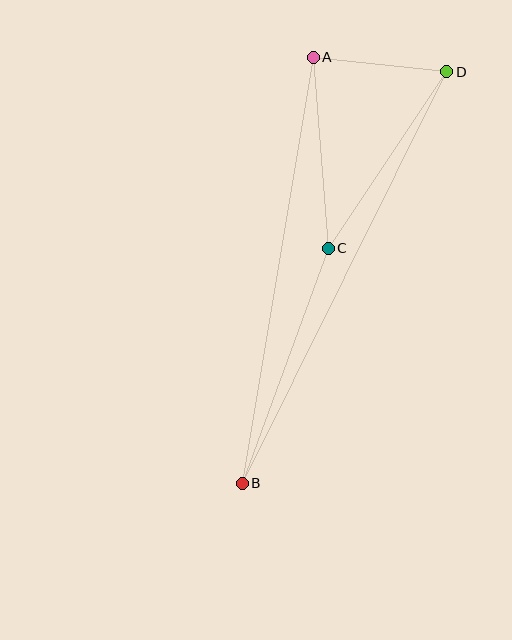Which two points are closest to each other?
Points A and D are closest to each other.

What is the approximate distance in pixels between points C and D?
The distance between C and D is approximately 213 pixels.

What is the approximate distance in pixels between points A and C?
The distance between A and C is approximately 192 pixels.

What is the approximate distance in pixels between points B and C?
The distance between B and C is approximately 250 pixels.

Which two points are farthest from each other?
Points B and D are farthest from each other.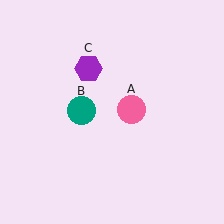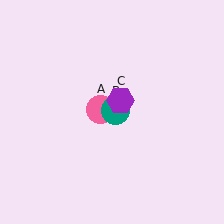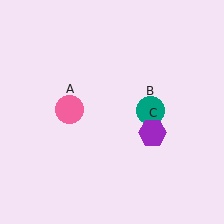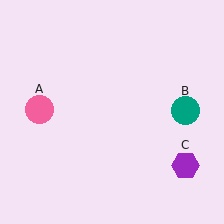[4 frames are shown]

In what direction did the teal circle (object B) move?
The teal circle (object B) moved right.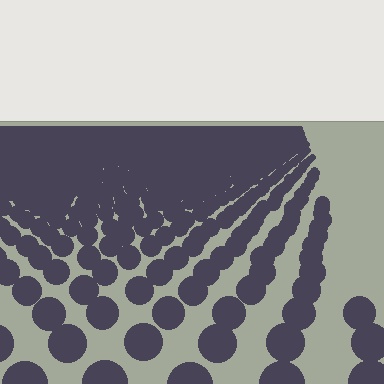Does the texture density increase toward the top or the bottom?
Density increases toward the top.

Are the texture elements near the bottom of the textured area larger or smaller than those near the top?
Larger. Near the bottom, elements are closer to the viewer and appear at a bigger on-screen size.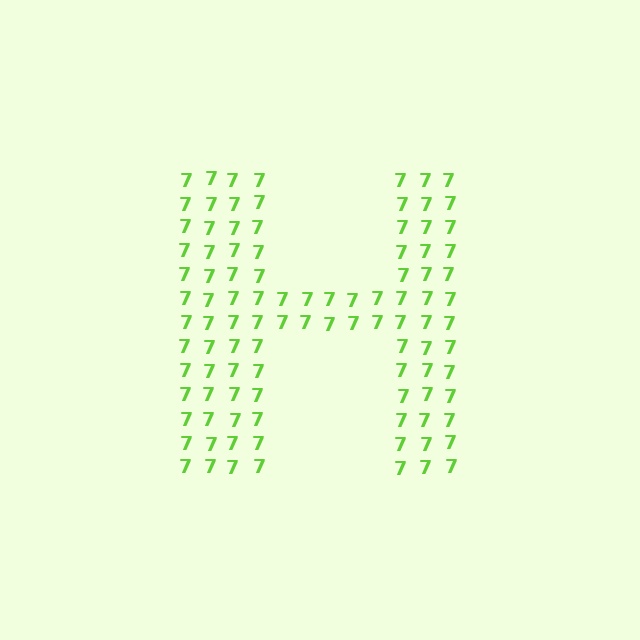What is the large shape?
The large shape is the letter H.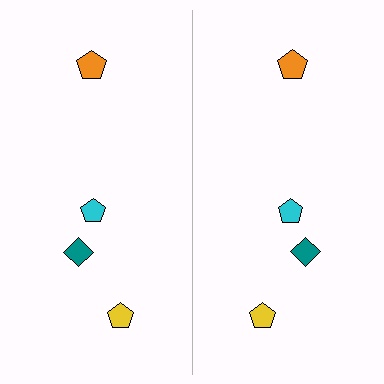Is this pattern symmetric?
Yes, this pattern has bilateral (reflection) symmetry.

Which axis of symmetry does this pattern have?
The pattern has a vertical axis of symmetry running through the center of the image.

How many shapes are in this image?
There are 8 shapes in this image.